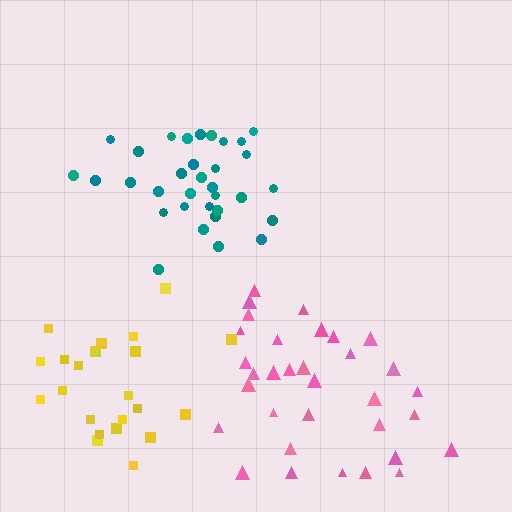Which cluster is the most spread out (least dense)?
Pink.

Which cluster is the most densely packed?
Teal.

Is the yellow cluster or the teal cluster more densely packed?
Teal.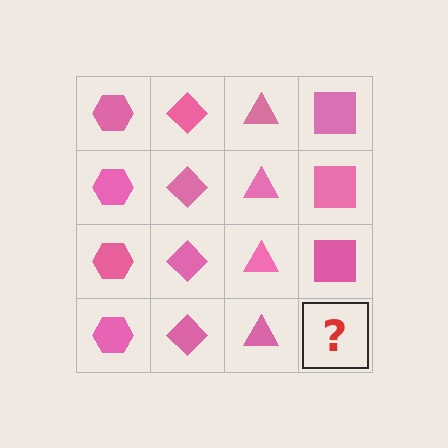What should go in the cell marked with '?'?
The missing cell should contain a pink square.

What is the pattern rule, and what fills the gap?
The rule is that each column has a consistent shape. The gap should be filled with a pink square.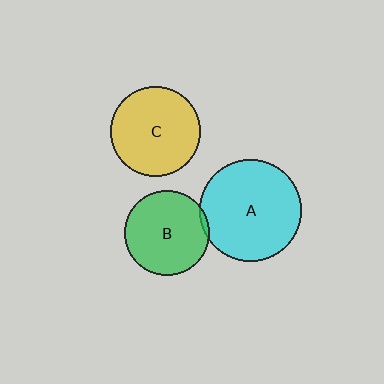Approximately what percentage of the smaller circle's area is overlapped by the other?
Approximately 5%.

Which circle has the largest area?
Circle A (cyan).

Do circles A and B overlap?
Yes.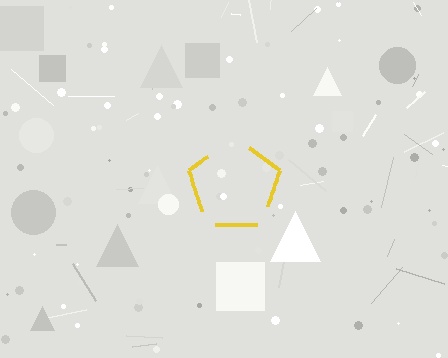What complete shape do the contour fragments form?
The contour fragments form a pentagon.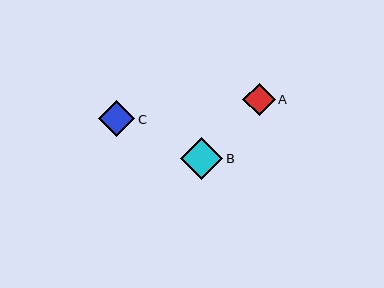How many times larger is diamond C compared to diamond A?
Diamond C is approximately 1.1 times the size of diamond A.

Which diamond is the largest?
Diamond B is the largest with a size of approximately 42 pixels.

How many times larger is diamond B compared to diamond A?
Diamond B is approximately 1.3 times the size of diamond A.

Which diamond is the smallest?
Diamond A is the smallest with a size of approximately 32 pixels.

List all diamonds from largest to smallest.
From largest to smallest: B, C, A.